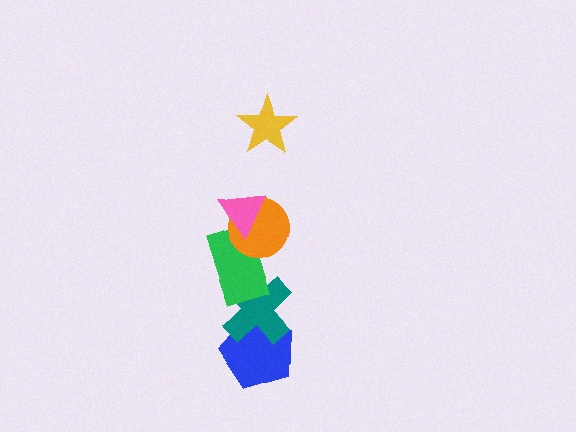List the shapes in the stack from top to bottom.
From top to bottom: the yellow star, the pink triangle, the orange circle, the green rectangle, the teal cross, the blue pentagon.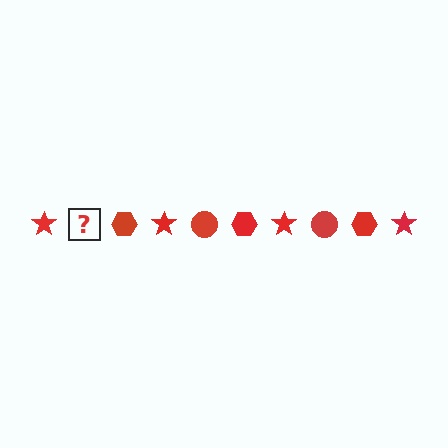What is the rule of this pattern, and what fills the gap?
The rule is that the pattern cycles through star, circle, hexagon shapes in red. The gap should be filled with a red circle.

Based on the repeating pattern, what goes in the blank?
The blank should be a red circle.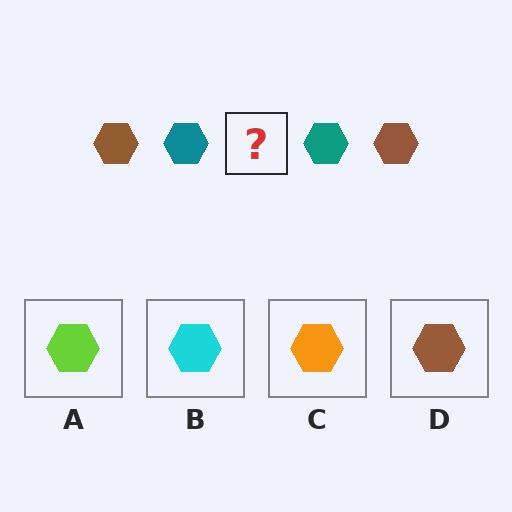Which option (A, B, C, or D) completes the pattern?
D.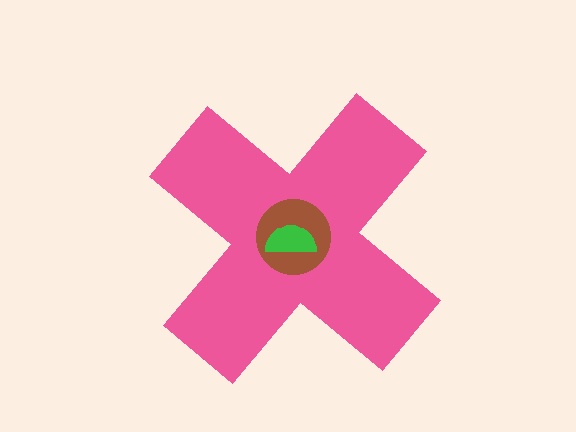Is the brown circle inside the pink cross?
Yes.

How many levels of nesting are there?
3.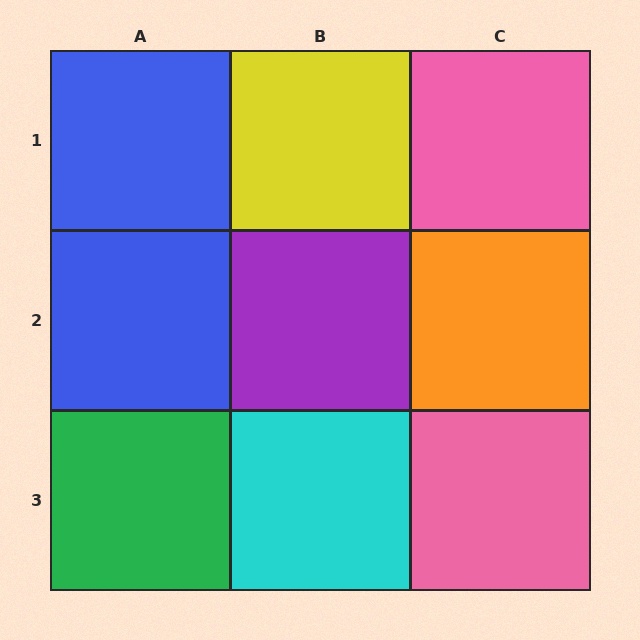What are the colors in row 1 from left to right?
Blue, yellow, pink.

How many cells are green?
1 cell is green.